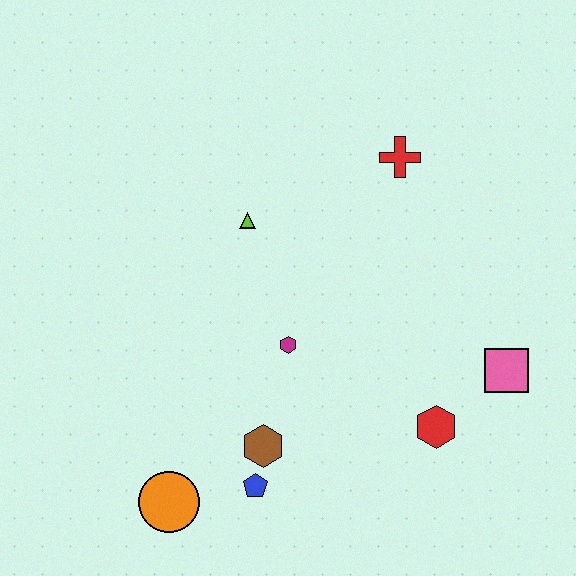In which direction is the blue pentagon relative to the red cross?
The blue pentagon is below the red cross.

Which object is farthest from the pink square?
The orange circle is farthest from the pink square.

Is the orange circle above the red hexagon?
No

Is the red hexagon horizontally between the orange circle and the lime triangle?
No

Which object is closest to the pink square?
The red hexagon is closest to the pink square.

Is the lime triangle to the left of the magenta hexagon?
Yes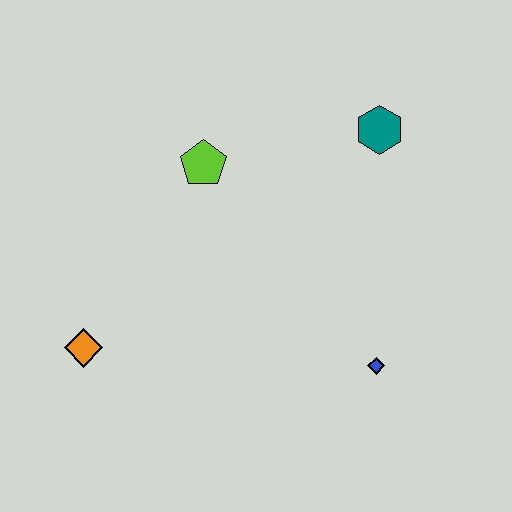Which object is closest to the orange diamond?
The lime pentagon is closest to the orange diamond.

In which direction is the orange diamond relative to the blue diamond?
The orange diamond is to the left of the blue diamond.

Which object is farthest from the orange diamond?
The teal hexagon is farthest from the orange diamond.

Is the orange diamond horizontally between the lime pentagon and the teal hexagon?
No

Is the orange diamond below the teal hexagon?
Yes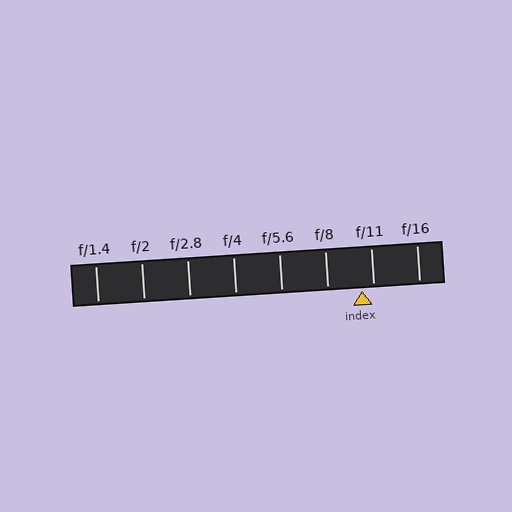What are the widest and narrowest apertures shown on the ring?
The widest aperture shown is f/1.4 and the narrowest is f/16.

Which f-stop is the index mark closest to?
The index mark is closest to f/11.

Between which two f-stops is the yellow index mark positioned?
The index mark is between f/8 and f/11.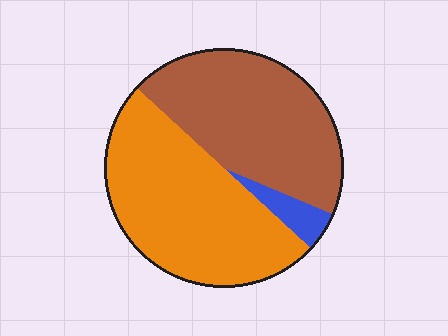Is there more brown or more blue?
Brown.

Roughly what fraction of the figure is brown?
Brown covers around 45% of the figure.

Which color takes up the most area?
Orange, at roughly 50%.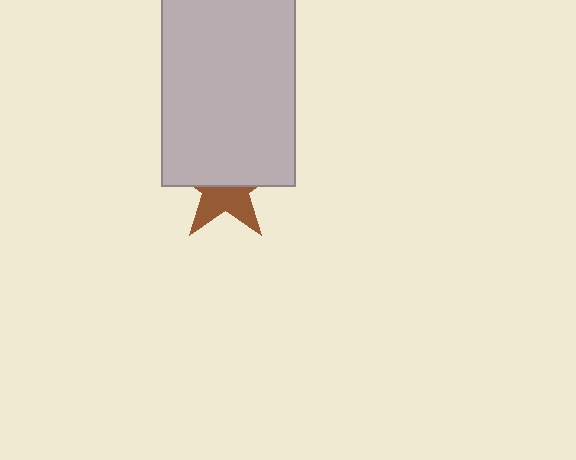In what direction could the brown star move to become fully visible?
The brown star could move down. That would shift it out from behind the light gray rectangle entirely.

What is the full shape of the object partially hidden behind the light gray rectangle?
The partially hidden object is a brown star.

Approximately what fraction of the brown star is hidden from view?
Roughly 55% of the brown star is hidden behind the light gray rectangle.